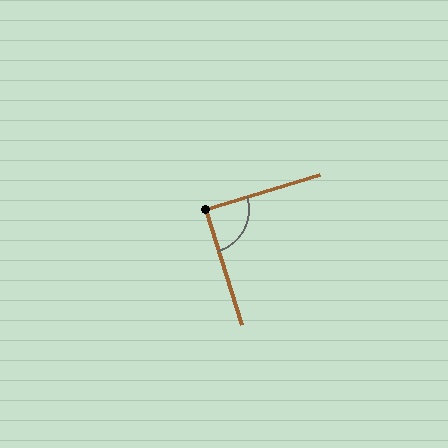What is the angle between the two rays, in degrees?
Approximately 90 degrees.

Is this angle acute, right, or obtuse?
It is approximately a right angle.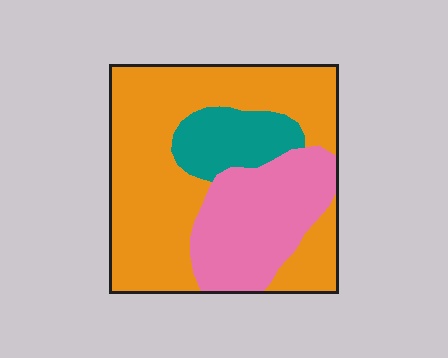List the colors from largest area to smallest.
From largest to smallest: orange, pink, teal.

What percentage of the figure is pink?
Pink covers around 30% of the figure.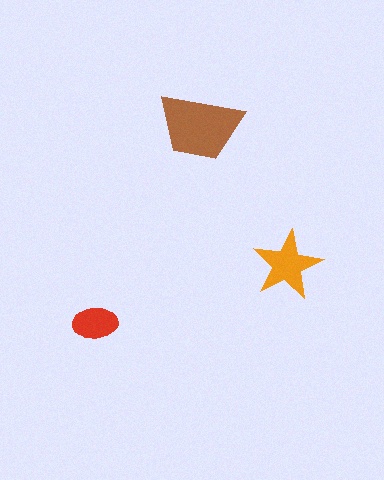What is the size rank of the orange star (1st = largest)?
2nd.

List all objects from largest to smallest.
The brown trapezoid, the orange star, the red ellipse.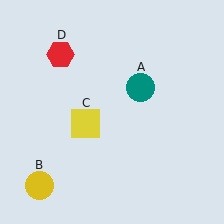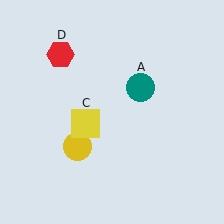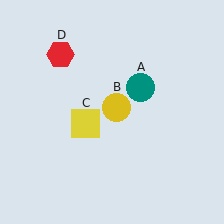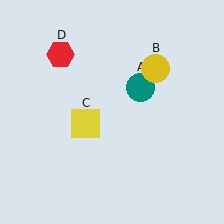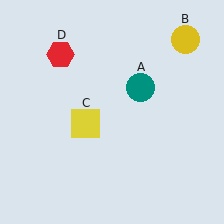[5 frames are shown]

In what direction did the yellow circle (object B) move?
The yellow circle (object B) moved up and to the right.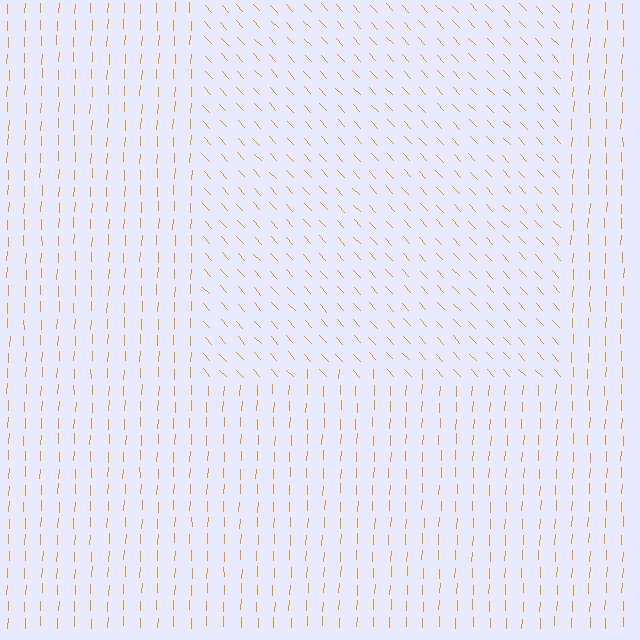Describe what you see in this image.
The image is filled with small orange line segments. A rectangle region in the image has lines oriented differently from the surrounding lines, creating a visible texture boundary.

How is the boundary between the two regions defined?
The boundary is defined purely by a change in line orientation (approximately 45 degrees difference). All lines are the same color and thickness.